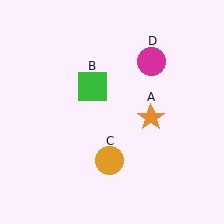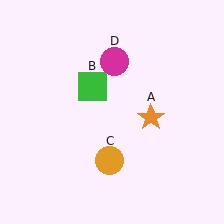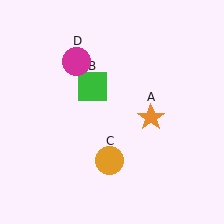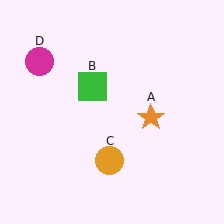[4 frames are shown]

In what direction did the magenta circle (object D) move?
The magenta circle (object D) moved left.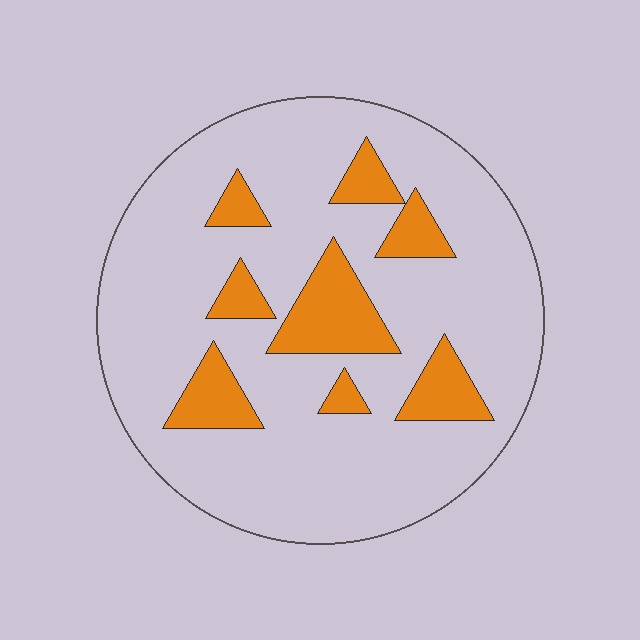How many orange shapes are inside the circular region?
8.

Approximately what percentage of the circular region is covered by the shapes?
Approximately 20%.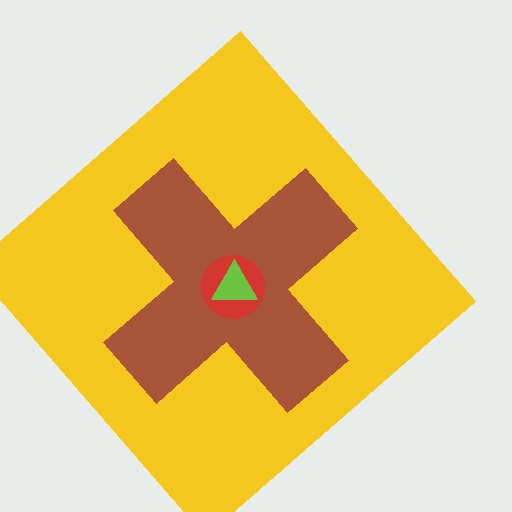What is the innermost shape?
The lime triangle.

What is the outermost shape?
The yellow diamond.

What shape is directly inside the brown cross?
The red circle.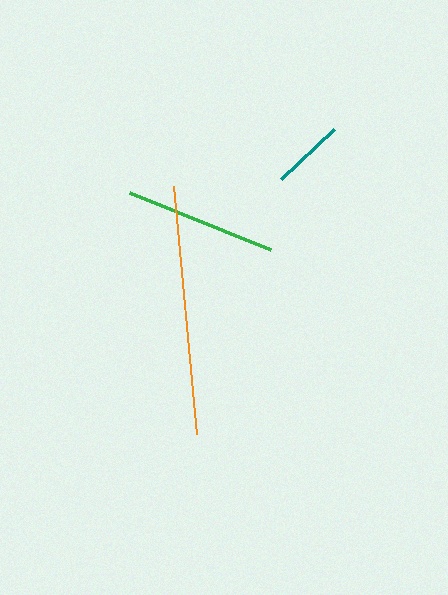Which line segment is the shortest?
The teal line is the shortest at approximately 73 pixels.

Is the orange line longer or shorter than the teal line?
The orange line is longer than the teal line.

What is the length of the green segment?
The green segment is approximately 152 pixels long.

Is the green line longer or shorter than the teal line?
The green line is longer than the teal line.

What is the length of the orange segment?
The orange segment is approximately 249 pixels long.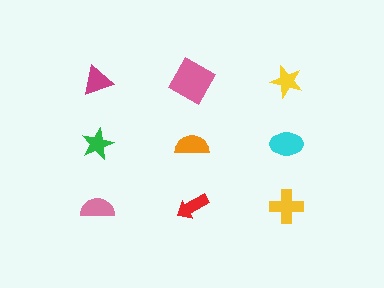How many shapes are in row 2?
3 shapes.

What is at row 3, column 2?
A red arrow.